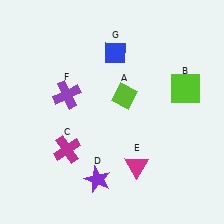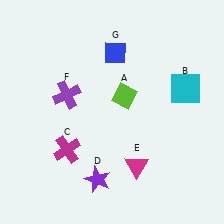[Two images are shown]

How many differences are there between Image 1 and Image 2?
There is 1 difference between the two images.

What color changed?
The square (B) changed from lime in Image 1 to cyan in Image 2.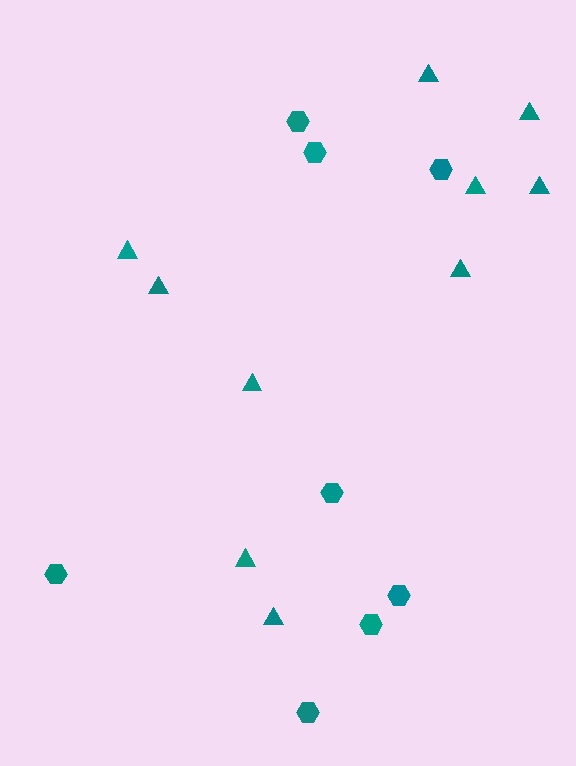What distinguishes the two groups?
There are 2 groups: one group of hexagons (8) and one group of triangles (10).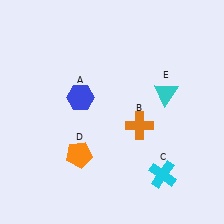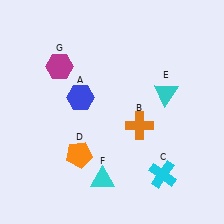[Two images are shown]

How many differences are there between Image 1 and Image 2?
There are 2 differences between the two images.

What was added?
A cyan triangle (F), a magenta hexagon (G) were added in Image 2.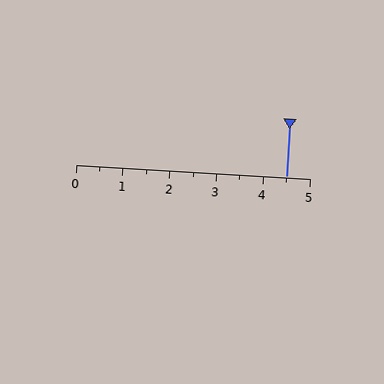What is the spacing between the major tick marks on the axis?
The major ticks are spaced 1 apart.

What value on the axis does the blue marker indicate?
The marker indicates approximately 4.5.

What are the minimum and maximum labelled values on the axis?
The axis runs from 0 to 5.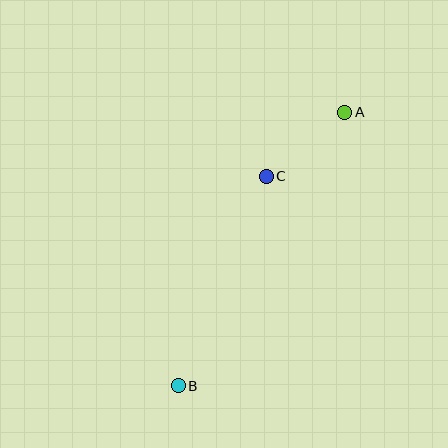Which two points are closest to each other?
Points A and C are closest to each other.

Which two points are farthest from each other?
Points A and B are farthest from each other.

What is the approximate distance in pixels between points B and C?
The distance between B and C is approximately 227 pixels.